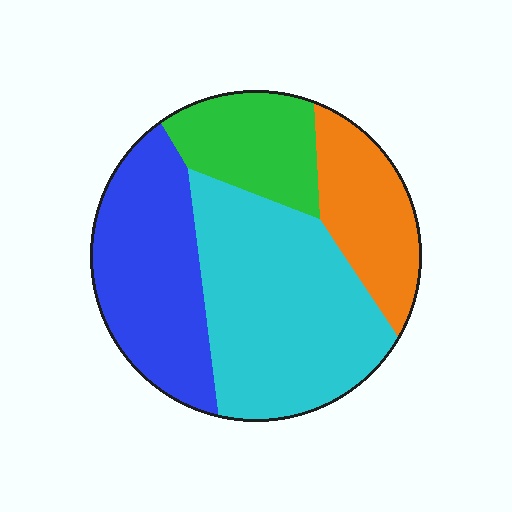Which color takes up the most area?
Cyan, at roughly 40%.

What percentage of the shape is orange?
Orange takes up between a sixth and a third of the shape.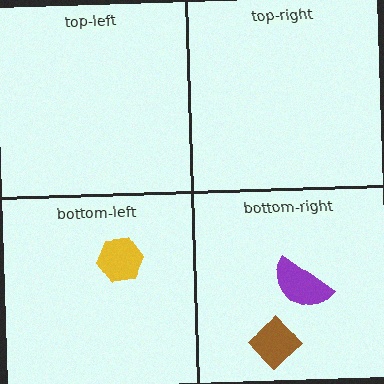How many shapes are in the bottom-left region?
1.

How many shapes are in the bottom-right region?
2.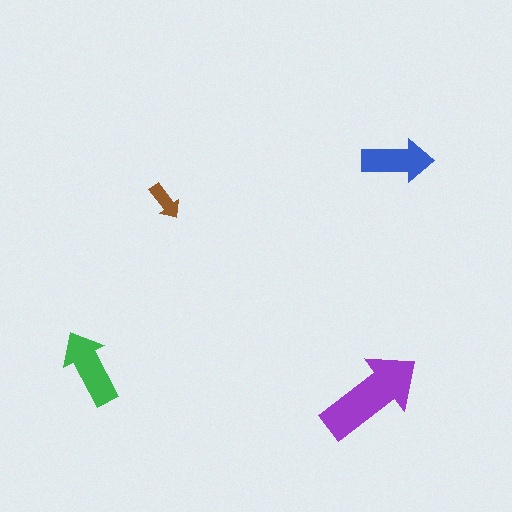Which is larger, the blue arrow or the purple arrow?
The purple one.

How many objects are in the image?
There are 4 objects in the image.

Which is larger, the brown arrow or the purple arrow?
The purple one.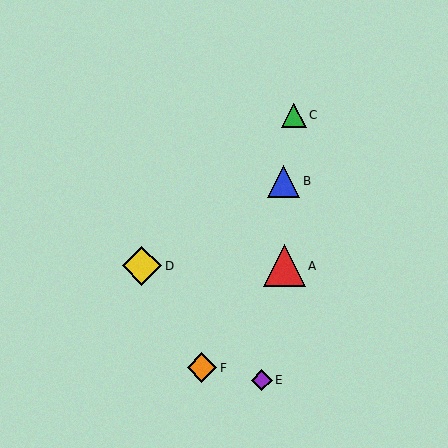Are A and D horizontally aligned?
Yes, both are at y≈266.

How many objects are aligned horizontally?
2 objects (A, D) are aligned horizontally.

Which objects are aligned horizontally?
Objects A, D are aligned horizontally.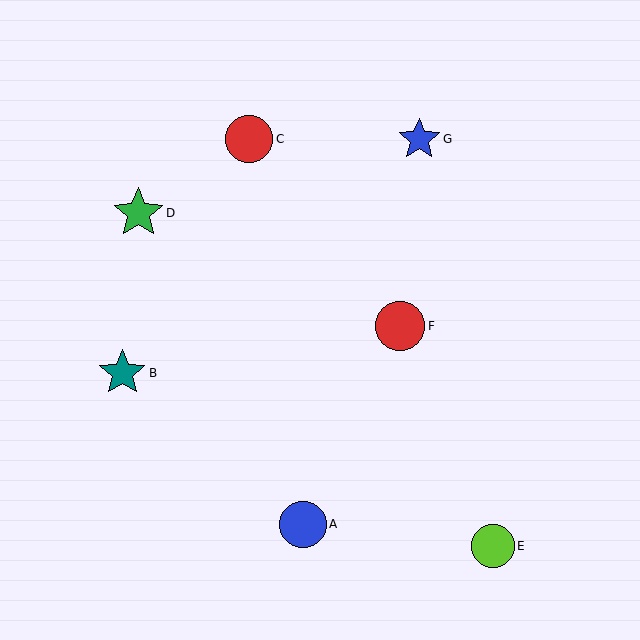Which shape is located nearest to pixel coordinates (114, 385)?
The teal star (labeled B) at (122, 373) is nearest to that location.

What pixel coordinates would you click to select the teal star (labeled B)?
Click at (122, 373) to select the teal star B.